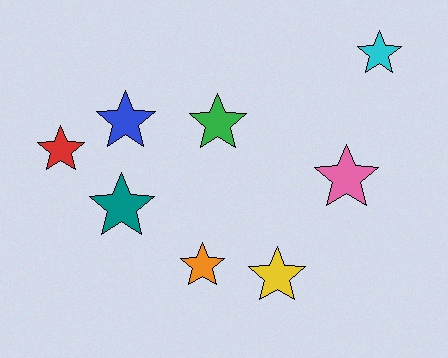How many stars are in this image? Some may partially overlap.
There are 8 stars.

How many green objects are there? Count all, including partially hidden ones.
There is 1 green object.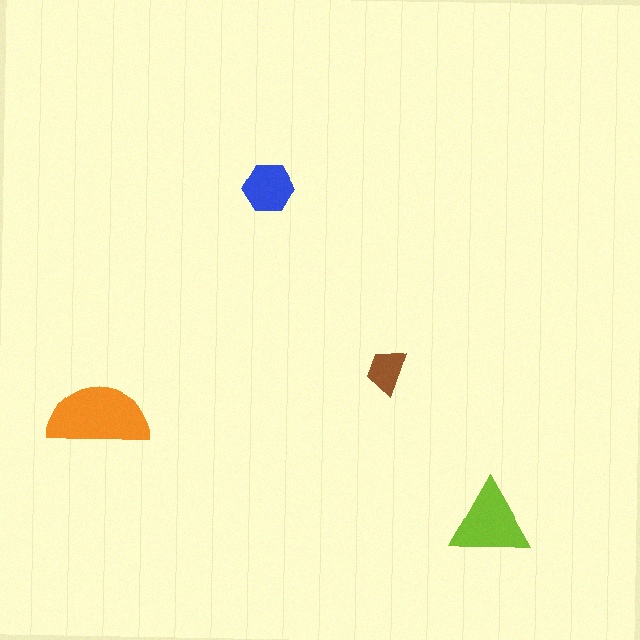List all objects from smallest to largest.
The brown trapezoid, the blue hexagon, the lime triangle, the orange semicircle.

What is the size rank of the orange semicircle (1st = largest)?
1st.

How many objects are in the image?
There are 4 objects in the image.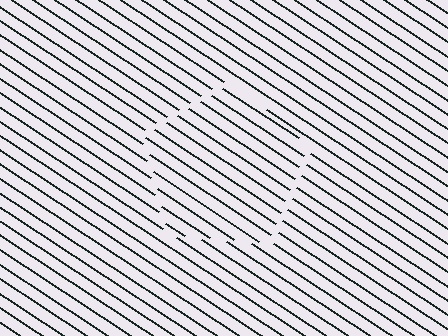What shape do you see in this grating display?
An illusory pentagon. The interior of the shape contains the same grating, shifted by half a period — the contour is defined by the phase discontinuity where line-ends from the inner and outer gratings abut.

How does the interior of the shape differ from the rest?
The interior of the shape contains the same grating, shifted by half a period — the contour is defined by the phase discontinuity where line-ends from the inner and outer gratings abut.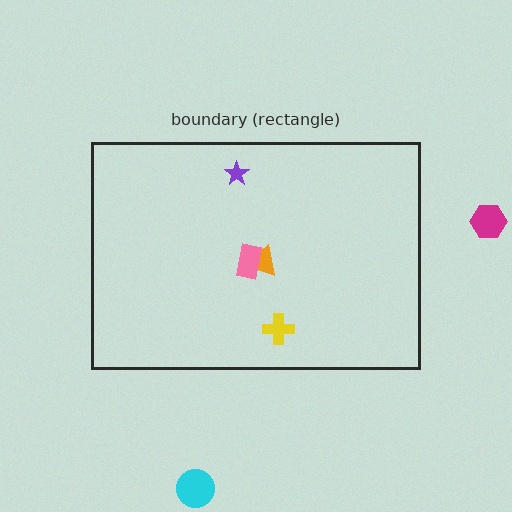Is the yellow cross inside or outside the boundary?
Inside.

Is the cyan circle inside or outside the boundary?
Outside.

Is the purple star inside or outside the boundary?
Inside.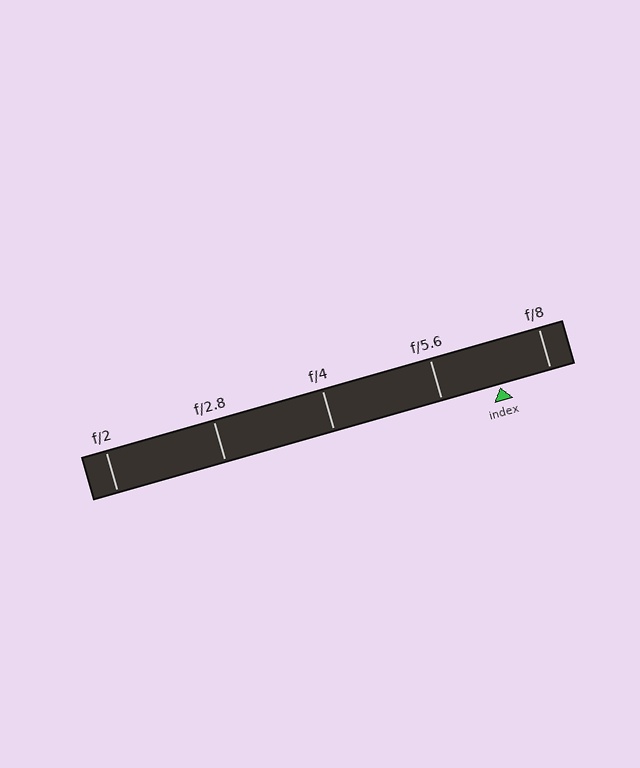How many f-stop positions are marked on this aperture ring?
There are 5 f-stop positions marked.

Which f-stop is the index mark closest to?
The index mark is closest to f/8.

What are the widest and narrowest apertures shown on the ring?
The widest aperture shown is f/2 and the narrowest is f/8.